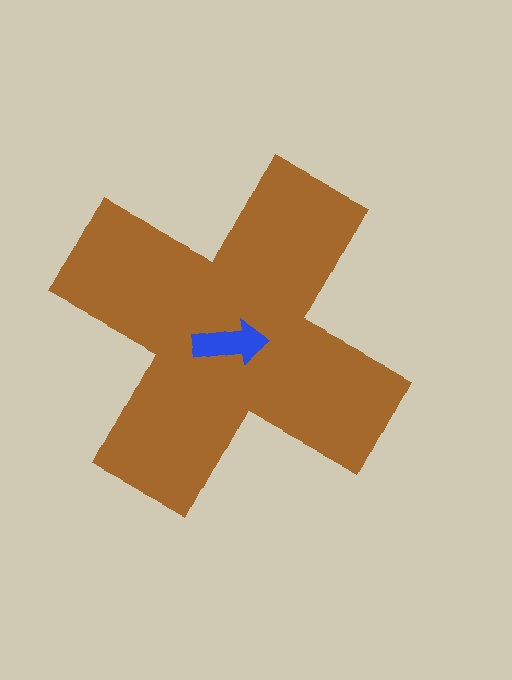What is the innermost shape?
The blue arrow.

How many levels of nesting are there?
2.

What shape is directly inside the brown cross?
The blue arrow.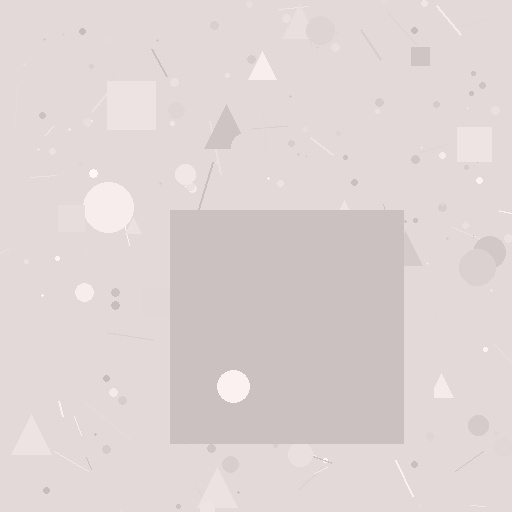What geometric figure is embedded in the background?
A square is embedded in the background.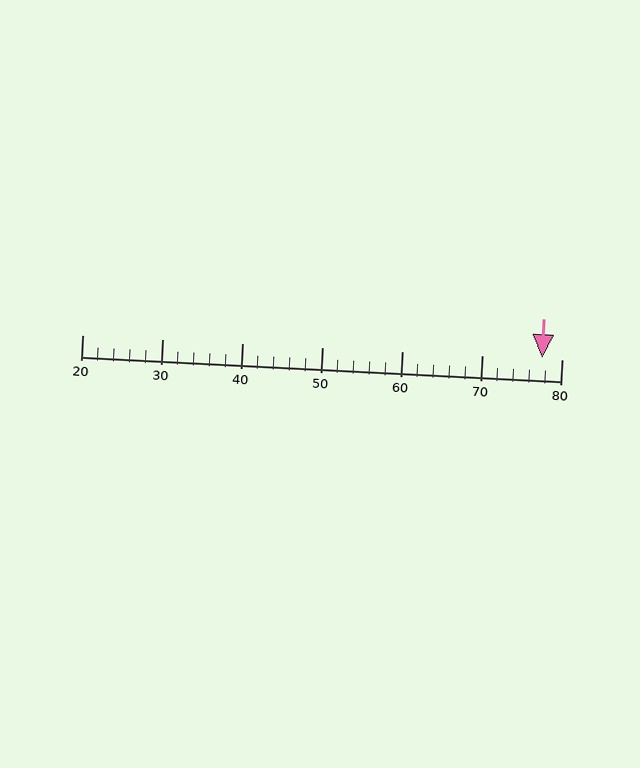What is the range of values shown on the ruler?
The ruler shows values from 20 to 80.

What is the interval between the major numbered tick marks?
The major tick marks are spaced 10 units apart.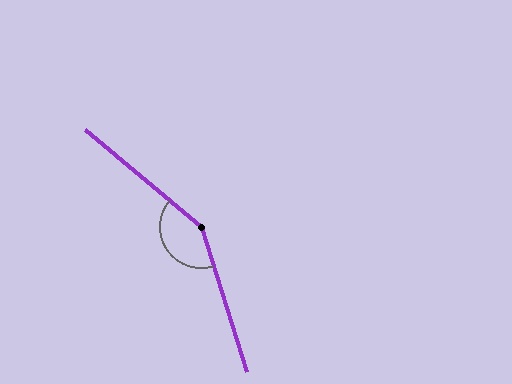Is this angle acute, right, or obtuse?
It is obtuse.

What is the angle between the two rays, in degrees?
Approximately 147 degrees.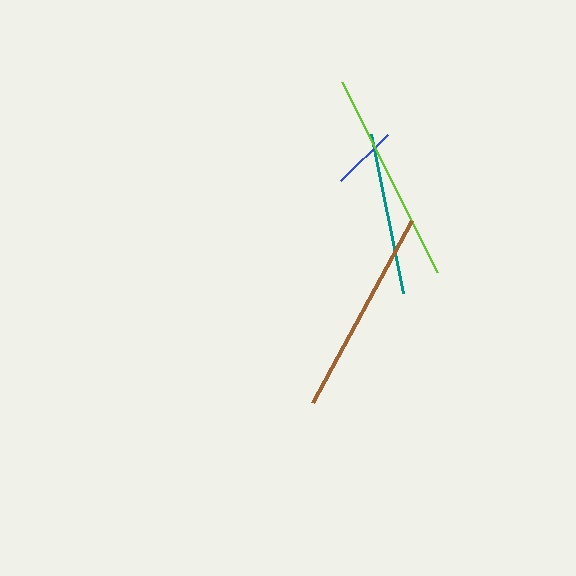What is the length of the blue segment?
The blue segment is approximately 66 pixels long.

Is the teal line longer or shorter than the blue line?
The teal line is longer than the blue line.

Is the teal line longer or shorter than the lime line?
The lime line is longer than the teal line.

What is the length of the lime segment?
The lime segment is approximately 212 pixels long.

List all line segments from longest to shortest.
From longest to shortest: lime, brown, teal, blue.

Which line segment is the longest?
The lime line is the longest at approximately 212 pixels.